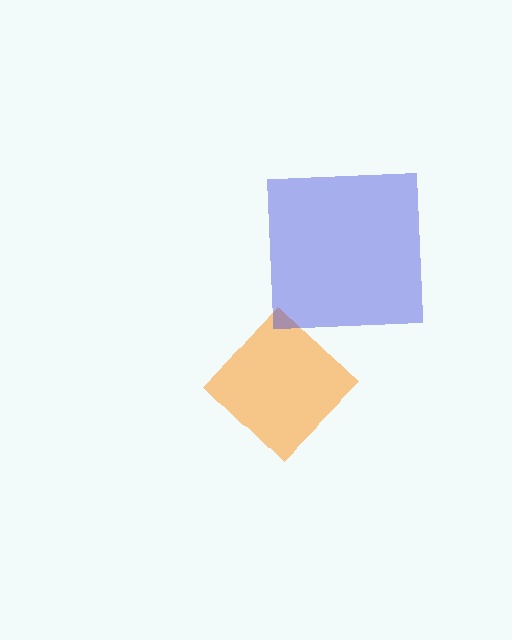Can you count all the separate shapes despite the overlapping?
Yes, there are 2 separate shapes.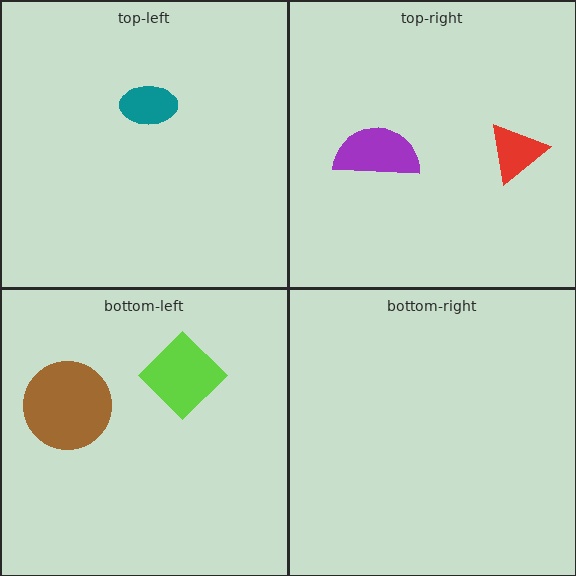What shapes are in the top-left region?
The teal ellipse.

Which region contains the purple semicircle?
The top-right region.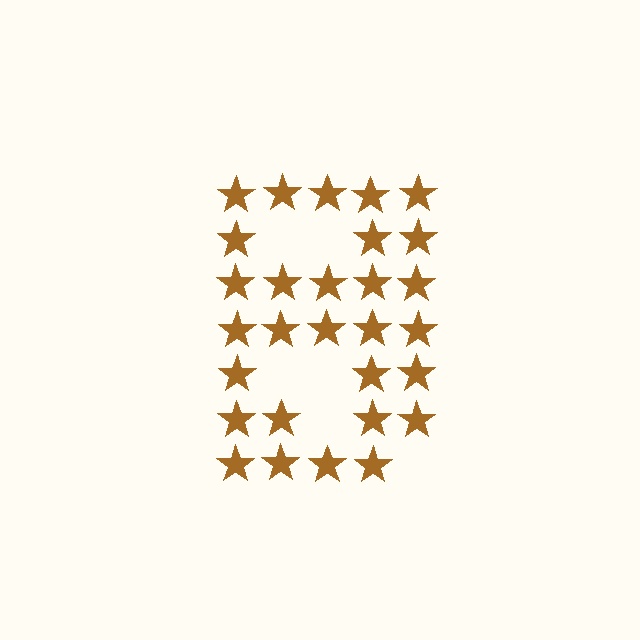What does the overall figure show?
The overall figure shows the digit 8.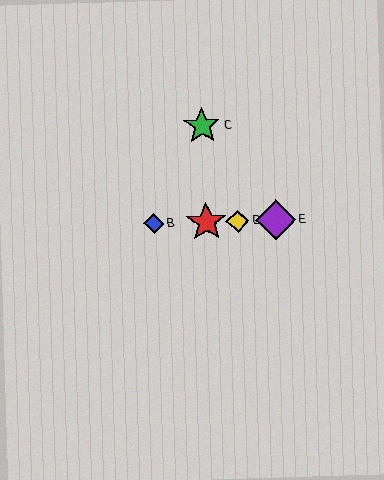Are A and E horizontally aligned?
Yes, both are at y≈222.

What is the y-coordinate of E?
Object E is at y≈220.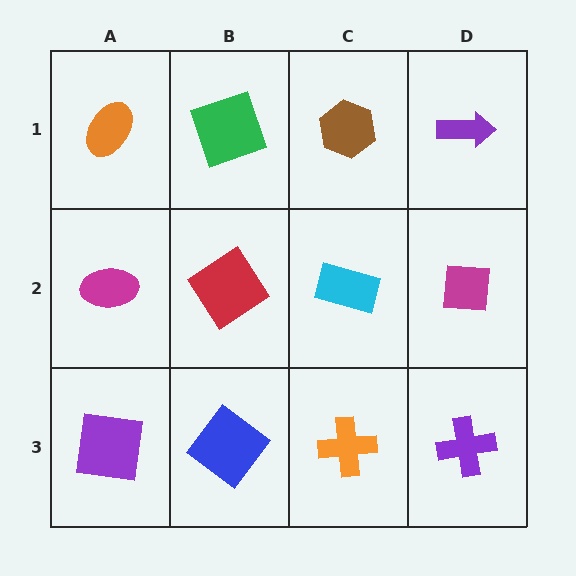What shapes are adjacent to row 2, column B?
A green square (row 1, column B), a blue diamond (row 3, column B), a magenta ellipse (row 2, column A), a cyan rectangle (row 2, column C).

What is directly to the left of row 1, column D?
A brown hexagon.